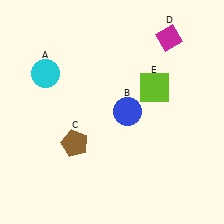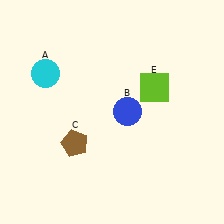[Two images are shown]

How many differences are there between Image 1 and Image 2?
There is 1 difference between the two images.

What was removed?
The magenta diamond (D) was removed in Image 2.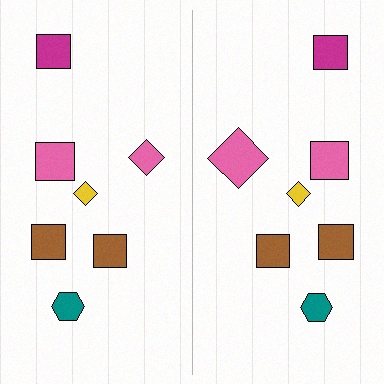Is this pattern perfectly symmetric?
No, the pattern is not perfectly symmetric. The pink diamond on the right side has a different size than its mirror counterpart.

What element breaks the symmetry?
The pink diamond on the right side has a different size than its mirror counterpart.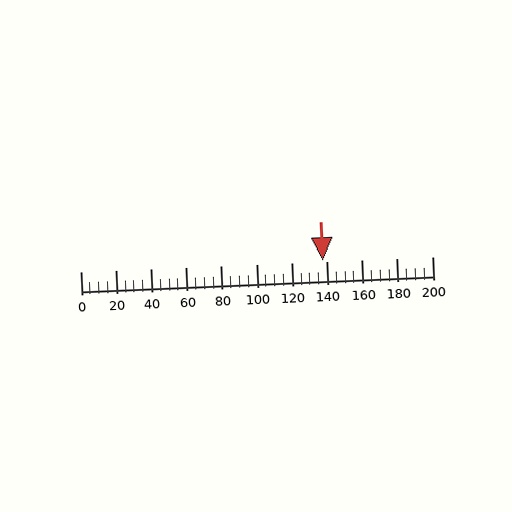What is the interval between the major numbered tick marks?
The major tick marks are spaced 20 units apart.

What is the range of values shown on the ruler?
The ruler shows values from 0 to 200.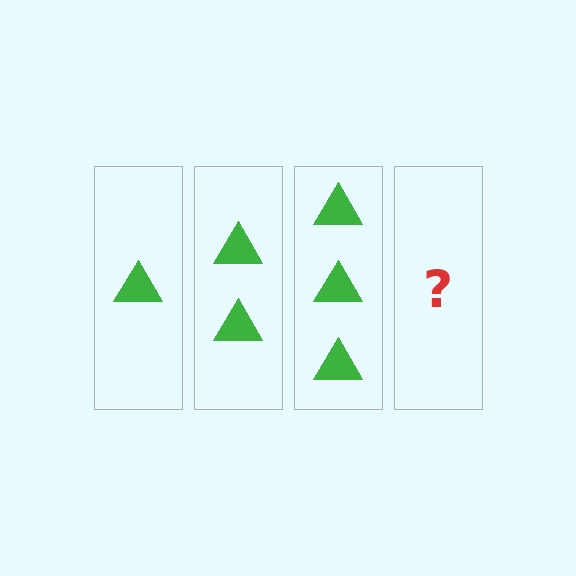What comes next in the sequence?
The next element should be 4 triangles.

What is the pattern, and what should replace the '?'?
The pattern is that each step adds one more triangle. The '?' should be 4 triangles.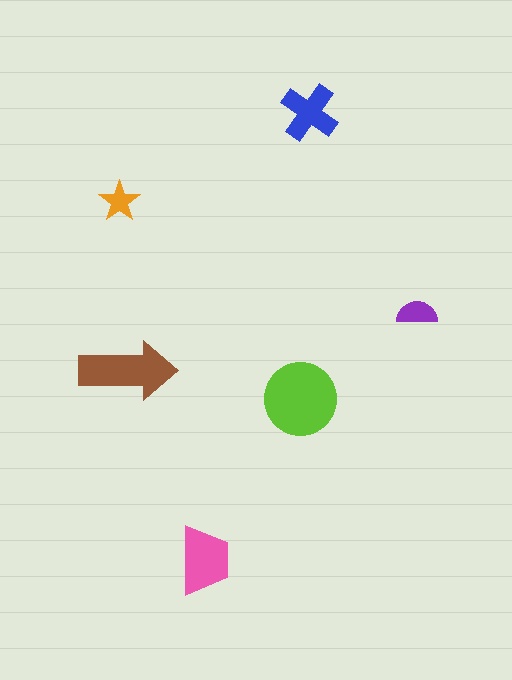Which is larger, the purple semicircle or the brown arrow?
The brown arrow.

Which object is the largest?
The lime circle.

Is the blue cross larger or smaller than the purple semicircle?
Larger.